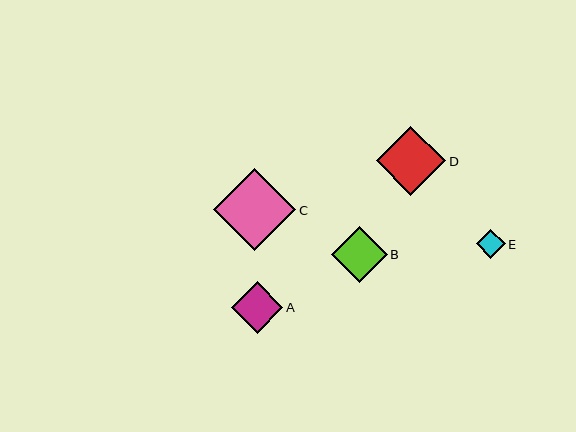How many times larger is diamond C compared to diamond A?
Diamond C is approximately 1.6 times the size of diamond A.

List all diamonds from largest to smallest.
From largest to smallest: C, D, B, A, E.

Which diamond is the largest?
Diamond C is the largest with a size of approximately 82 pixels.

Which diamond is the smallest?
Diamond E is the smallest with a size of approximately 29 pixels.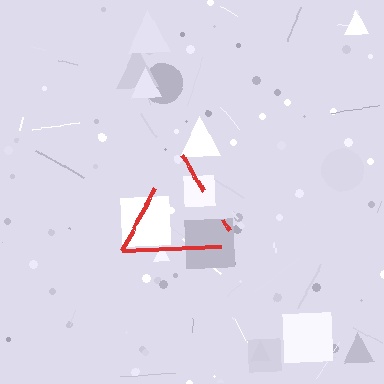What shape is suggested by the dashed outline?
The dashed outline suggests a triangle.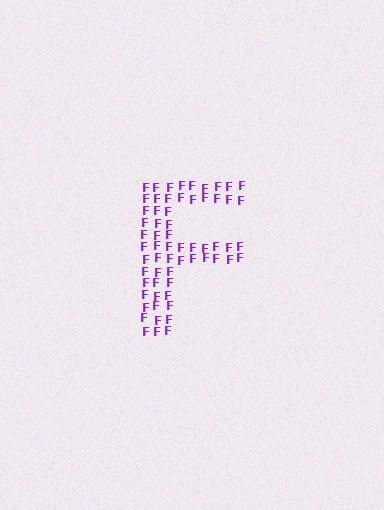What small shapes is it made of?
It is made of small letter F's.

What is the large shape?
The large shape is the letter F.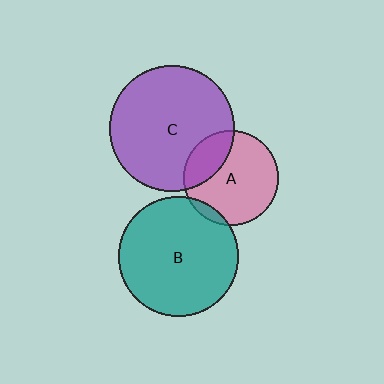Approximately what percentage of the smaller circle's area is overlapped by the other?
Approximately 5%.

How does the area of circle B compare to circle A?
Approximately 1.6 times.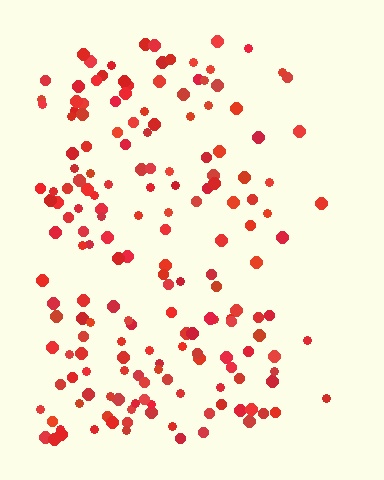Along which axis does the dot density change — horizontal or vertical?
Horizontal.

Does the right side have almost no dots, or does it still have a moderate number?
Still a moderate number, just noticeably fewer than the left.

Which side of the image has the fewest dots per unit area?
The right.